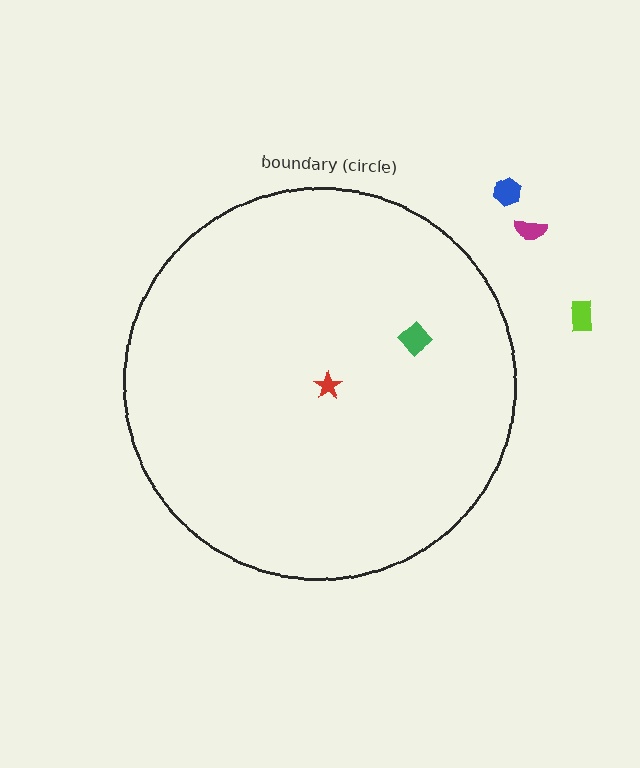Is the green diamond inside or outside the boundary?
Inside.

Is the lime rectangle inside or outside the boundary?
Outside.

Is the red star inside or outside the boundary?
Inside.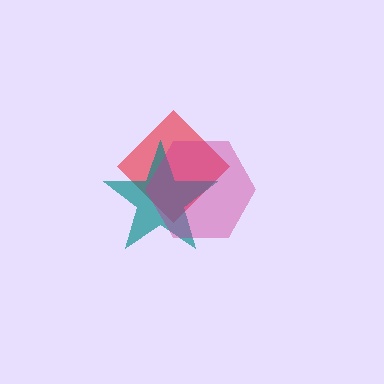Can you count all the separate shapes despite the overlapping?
Yes, there are 3 separate shapes.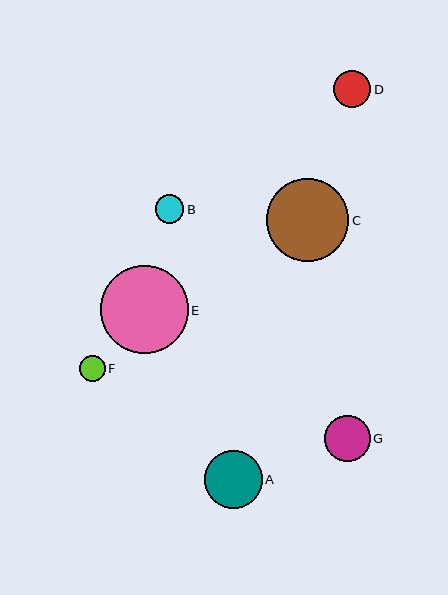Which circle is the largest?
Circle E is the largest with a size of approximately 88 pixels.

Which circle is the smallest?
Circle F is the smallest with a size of approximately 26 pixels.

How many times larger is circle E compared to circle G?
Circle E is approximately 1.9 times the size of circle G.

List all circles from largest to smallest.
From largest to smallest: E, C, A, G, D, B, F.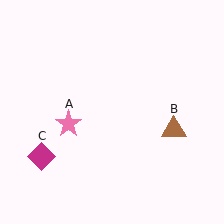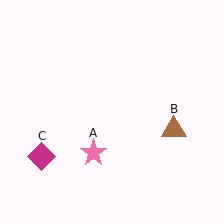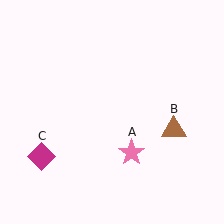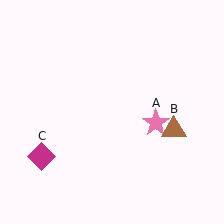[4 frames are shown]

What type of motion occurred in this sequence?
The pink star (object A) rotated counterclockwise around the center of the scene.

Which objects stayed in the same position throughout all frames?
Brown triangle (object B) and magenta diamond (object C) remained stationary.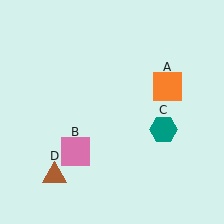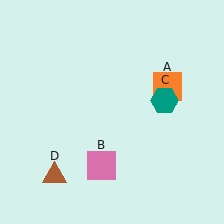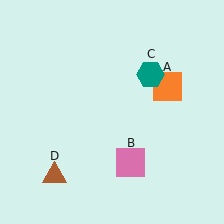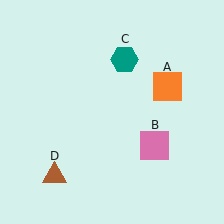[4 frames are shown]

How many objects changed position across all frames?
2 objects changed position: pink square (object B), teal hexagon (object C).